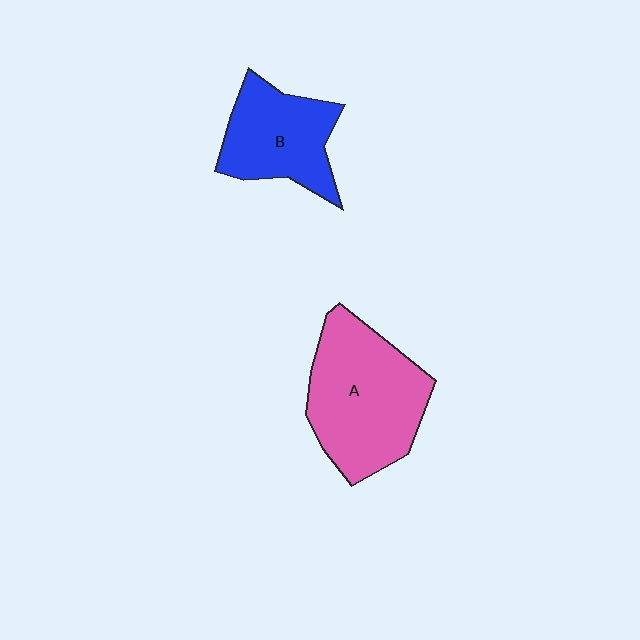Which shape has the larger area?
Shape A (pink).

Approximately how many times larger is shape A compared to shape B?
Approximately 1.5 times.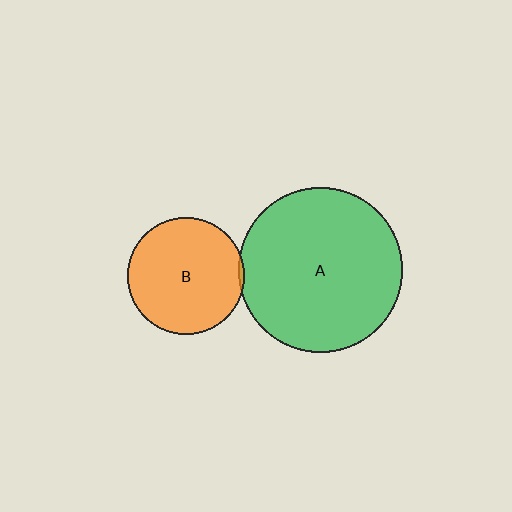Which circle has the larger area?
Circle A (green).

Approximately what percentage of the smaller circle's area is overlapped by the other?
Approximately 5%.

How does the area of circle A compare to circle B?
Approximately 2.0 times.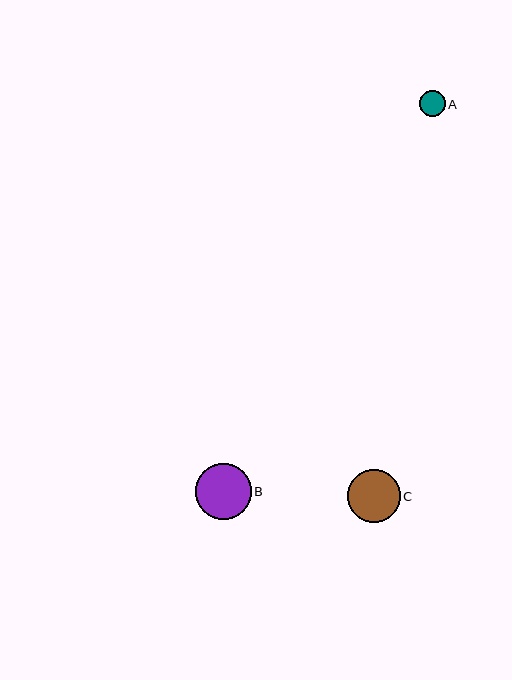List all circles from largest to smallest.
From largest to smallest: B, C, A.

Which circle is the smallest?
Circle A is the smallest with a size of approximately 26 pixels.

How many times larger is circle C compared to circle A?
Circle C is approximately 2.0 times the size of circle A.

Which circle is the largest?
Circle B is the largest with a size of approximately 56 pixels.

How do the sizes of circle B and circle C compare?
Circle B and circle C are approximately the same size.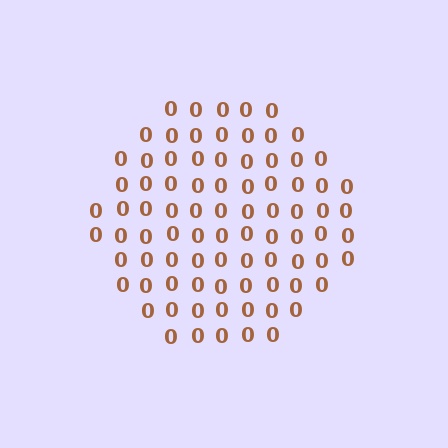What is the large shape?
The large shape is a circle.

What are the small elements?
The small elements are digit 0's.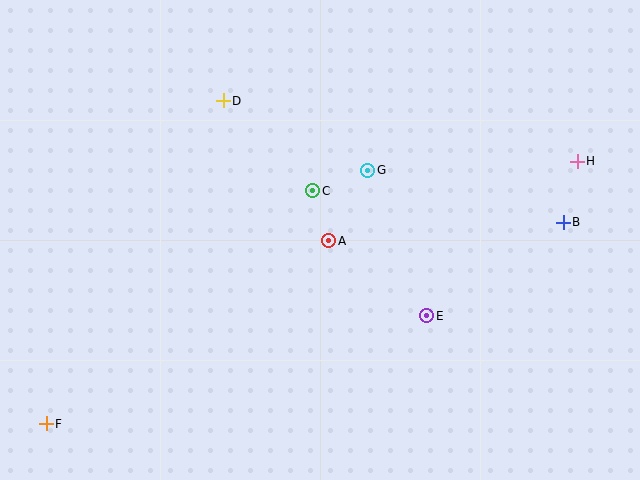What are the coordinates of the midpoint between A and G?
The midpoint between A and G is at (348, 206).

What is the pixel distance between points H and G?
The distance between H and G is 210 pixels.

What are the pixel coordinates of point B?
Point B is at (563, 222).